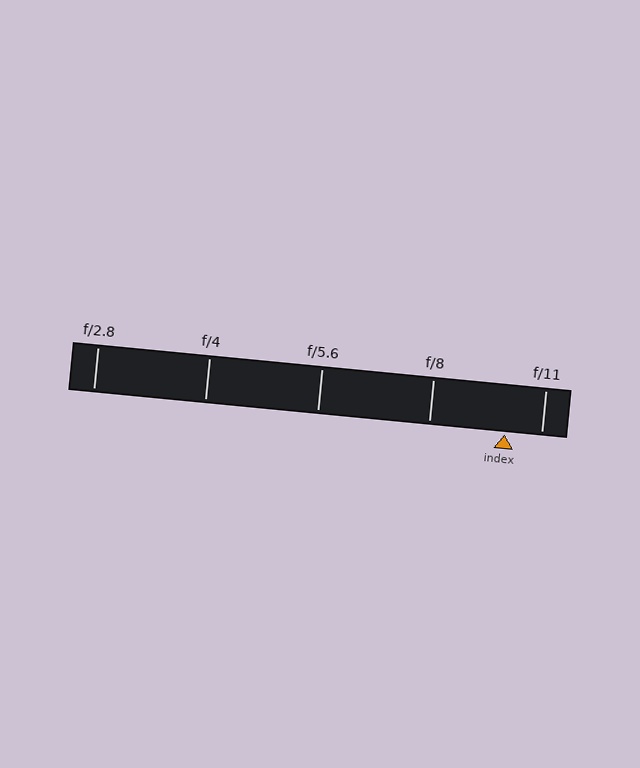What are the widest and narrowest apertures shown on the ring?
The widest aperture shown is f/2.8 and the narrowest is f/11.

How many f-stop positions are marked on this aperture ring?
There are 5 f-stop positions marked.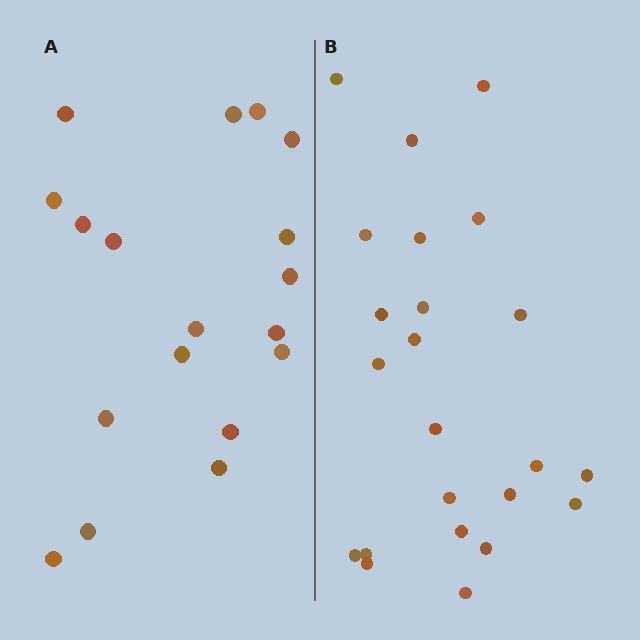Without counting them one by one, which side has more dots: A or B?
Region B (the right region) has more dots.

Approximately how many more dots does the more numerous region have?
Region B has about 5 more dots than region A.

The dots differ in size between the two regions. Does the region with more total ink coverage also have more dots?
No. Region A has more total ink coverage because its dots are larger, but region B actually contains more individual dots. Total area can be misleading — the number of items is what matters here.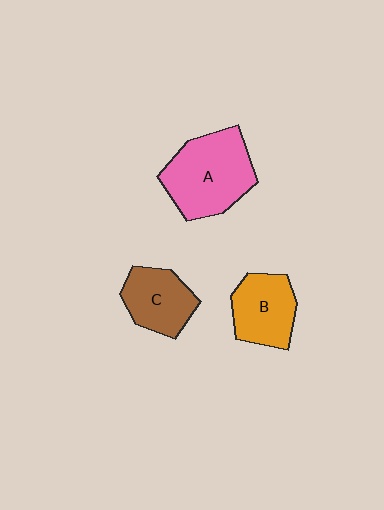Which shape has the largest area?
Shape A (pink).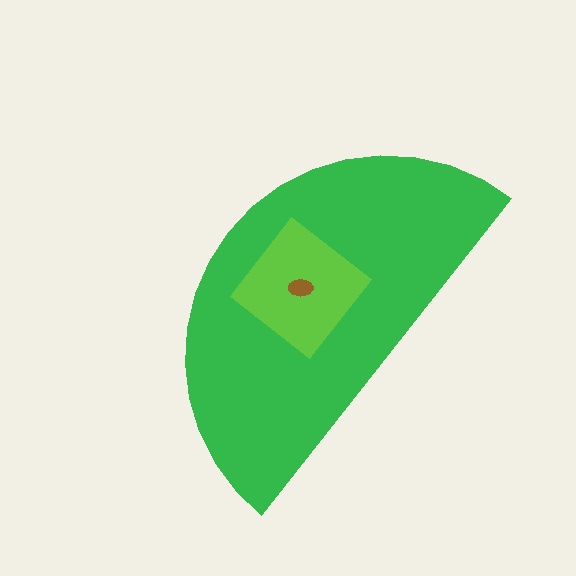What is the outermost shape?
The green semicircle.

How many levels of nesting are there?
3.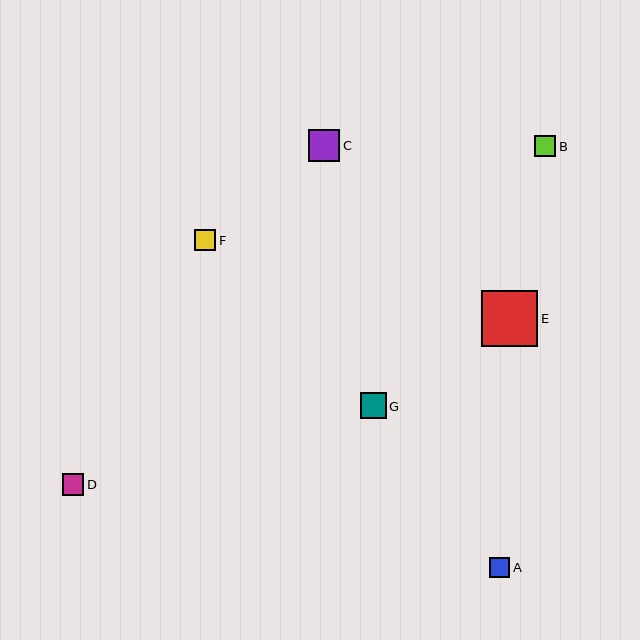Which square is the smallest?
Square A is the smallest with a size of approximately 20 pixels.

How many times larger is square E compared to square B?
Square E is approximately 2.7 times the size of square B.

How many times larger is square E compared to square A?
Square E is approximately 2.8 times the size of square A.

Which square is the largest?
Square E is the largest with a size of approximately 56 pixels.